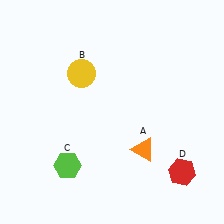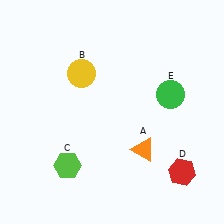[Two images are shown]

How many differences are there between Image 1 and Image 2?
There is 1 difference between the two images.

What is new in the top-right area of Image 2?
A green circle (E) was added in the top-right area of Image 2.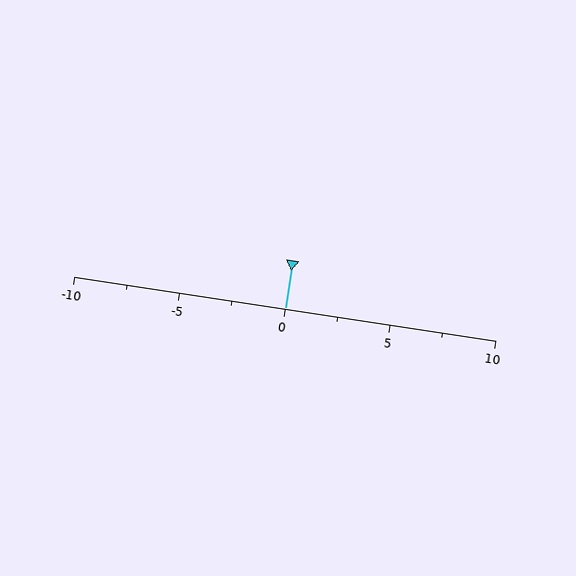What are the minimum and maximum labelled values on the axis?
The axis runs from -10 to 10.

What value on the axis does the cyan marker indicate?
The marker indicates approximately 0.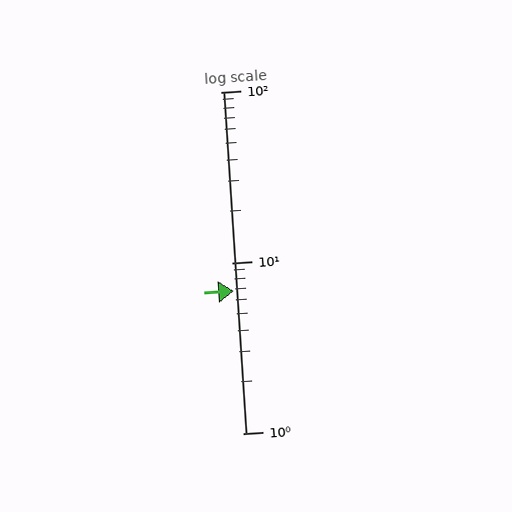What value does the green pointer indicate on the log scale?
The pointer indicates approximately 6.8.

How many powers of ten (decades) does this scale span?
The scale spans 2 decades, from 1 to 100.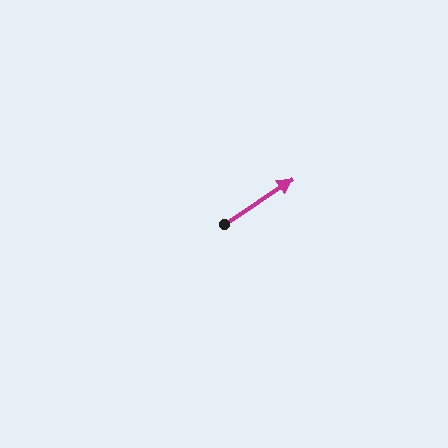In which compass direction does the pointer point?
Northeast.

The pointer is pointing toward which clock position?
Roughly 2 o'clock.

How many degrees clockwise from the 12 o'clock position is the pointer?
Approximately 56 degrees.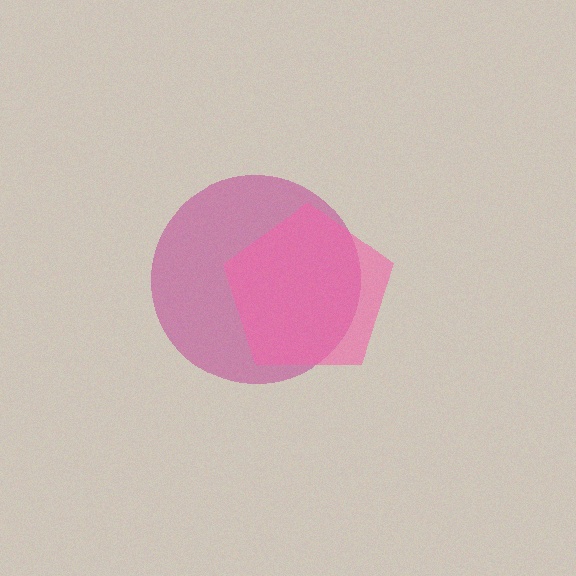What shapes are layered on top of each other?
The layered shapes are: a magenta circle, a pink pentagon.